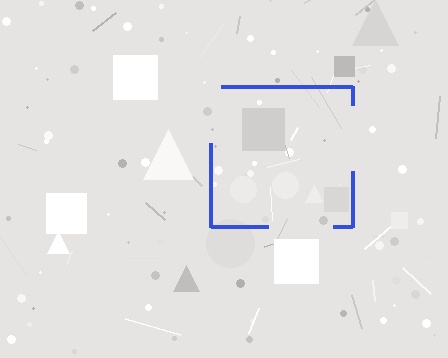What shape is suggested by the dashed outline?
The dashed outline suggests a square.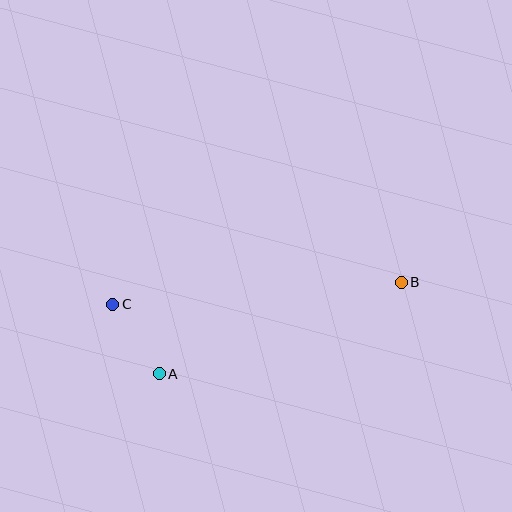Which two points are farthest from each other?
Points B and C are farthest from each other.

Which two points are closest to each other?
Points A and C are closest to each other.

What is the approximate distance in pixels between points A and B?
The distance between A and B is approximately 259 pixels.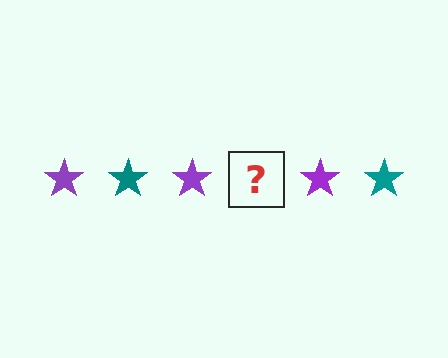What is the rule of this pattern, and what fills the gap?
The rule is that the pattern cycles through purple, teal stars. The gap should be filled with a teal star.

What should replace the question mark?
The question mark should be replaced with a teal star.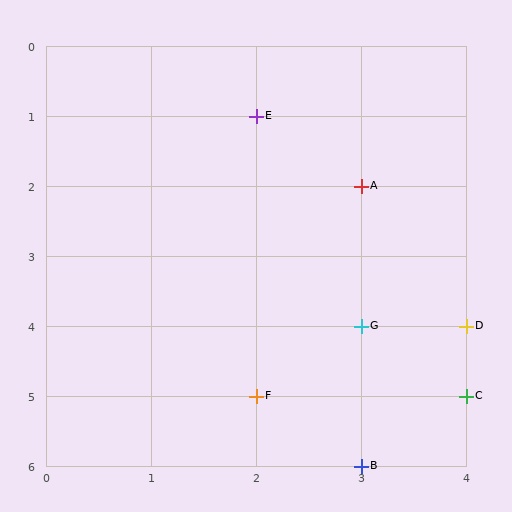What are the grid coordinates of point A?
Point A is at grid coordinates (3, 2).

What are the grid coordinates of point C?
Point C is at grid coordinates (4, 5).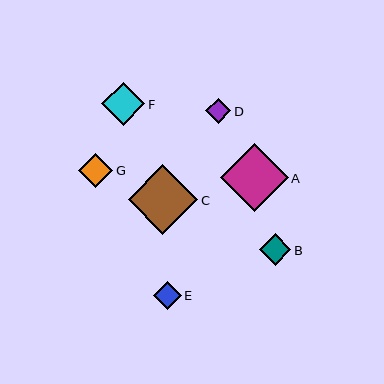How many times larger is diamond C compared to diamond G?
Diamond C is approximately 2.1 times the size of diamond G.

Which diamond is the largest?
Diamond C is the largest with a size of approximately 70 pixels.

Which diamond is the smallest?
Diamond D is the smallest with a size of approximately 25 pixels.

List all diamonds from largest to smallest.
From largest to smallest: C, A, F, G, B, E, D.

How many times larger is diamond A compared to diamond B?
Diamond A is approximately 2.2 times the size of diamond B.